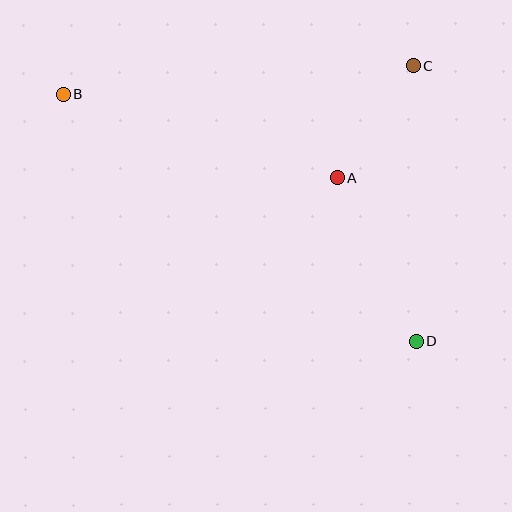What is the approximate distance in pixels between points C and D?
The distance between C and D is approximately 275 pixels.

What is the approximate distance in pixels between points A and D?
The distance between A and D is approximately 182 pixels.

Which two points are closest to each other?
Points A and C are closest to each other.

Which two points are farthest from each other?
Points B and D are farthest from each other.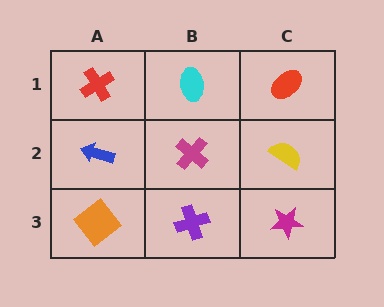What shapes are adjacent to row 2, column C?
A red ellipse (row 1, column C), a magenta star (row 3, column C), a magenta cross (row 2, column B).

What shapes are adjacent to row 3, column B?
A magenta cross (row 2, column B), an orange diamond (row 3, column A), a magenta star (row 3, column C).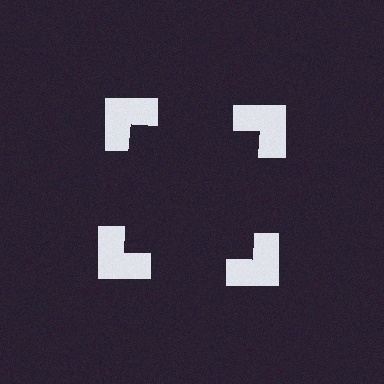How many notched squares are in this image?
There are 4 — one at each vertex of the illusory square.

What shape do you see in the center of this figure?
An illusory square — its edges are inferred from the aligned wedge cuts in the notched squares, not physically drawn.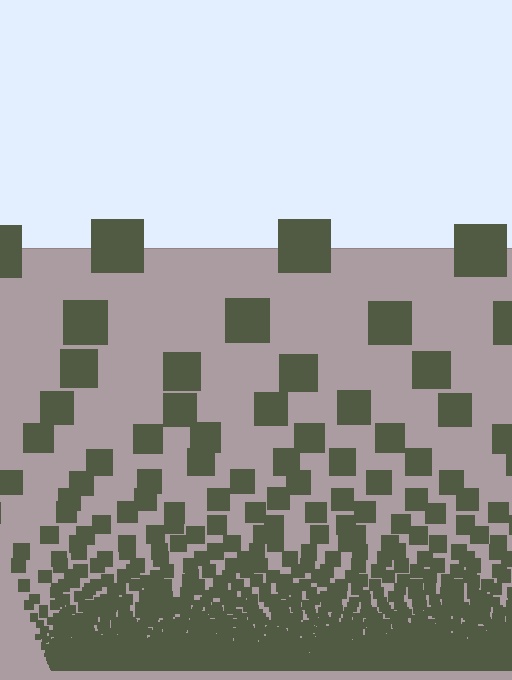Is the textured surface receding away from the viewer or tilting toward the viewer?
The surface appears to tilt toward the viewer. Texture elements get larger and sparser toward the top.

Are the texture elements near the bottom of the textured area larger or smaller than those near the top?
Smaller. The gradient is inverted — elements near the bottom are smaller and denser.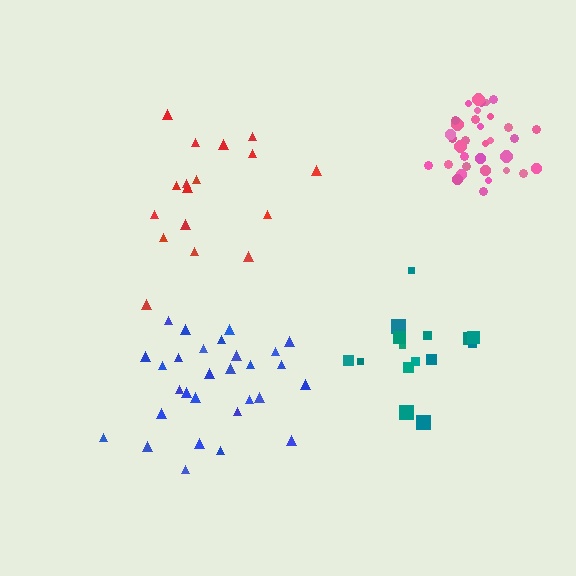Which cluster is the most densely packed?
Pink.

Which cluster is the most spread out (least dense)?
Red.